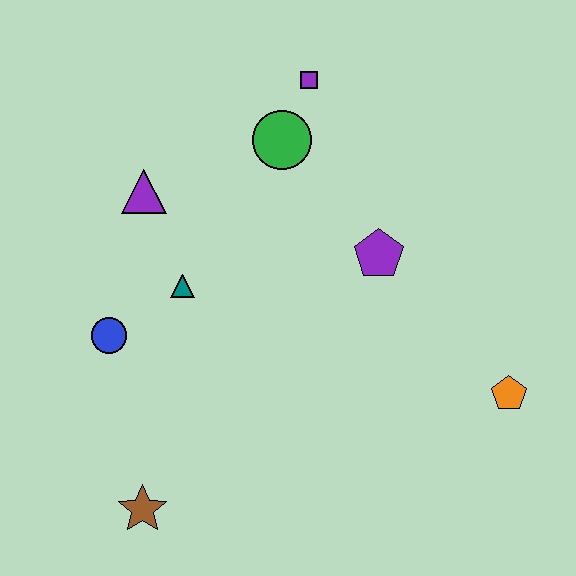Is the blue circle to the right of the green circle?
No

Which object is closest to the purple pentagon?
The green circle is closest to the purple pentagon.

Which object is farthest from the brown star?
The purple square is farthest from the brown star.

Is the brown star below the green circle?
Yes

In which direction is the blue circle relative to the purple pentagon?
The blue circle is to the left of the purple pentagon.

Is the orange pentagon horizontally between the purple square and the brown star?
No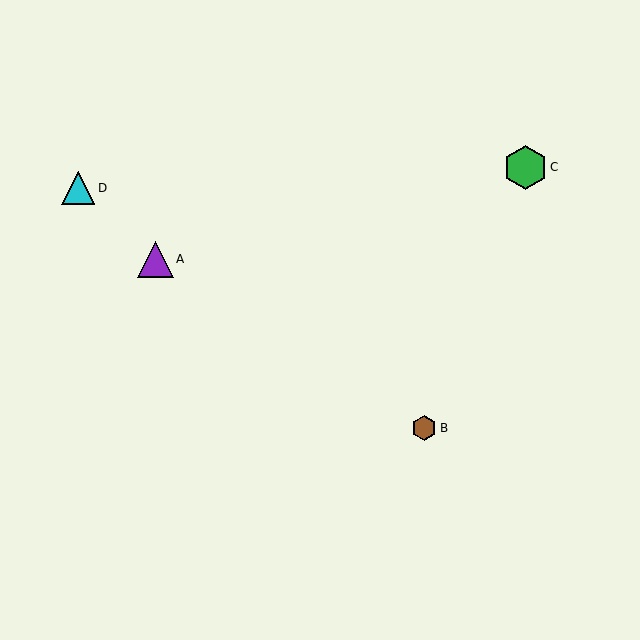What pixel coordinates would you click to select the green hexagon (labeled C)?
Click at (525, 167) to select the green hexagon C.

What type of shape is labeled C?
Shape C is a green hexagon.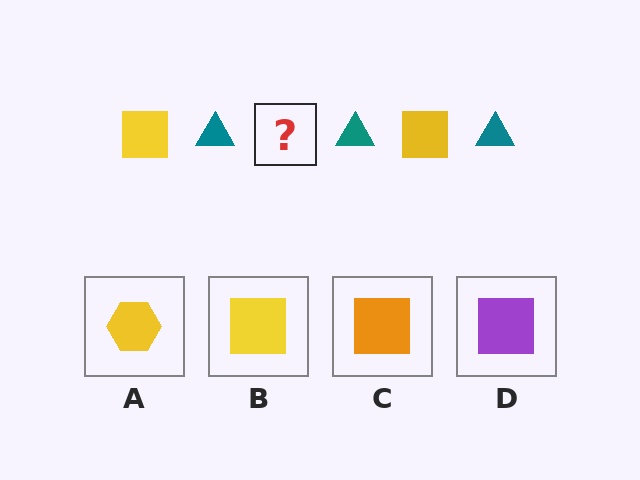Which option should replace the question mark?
Option B.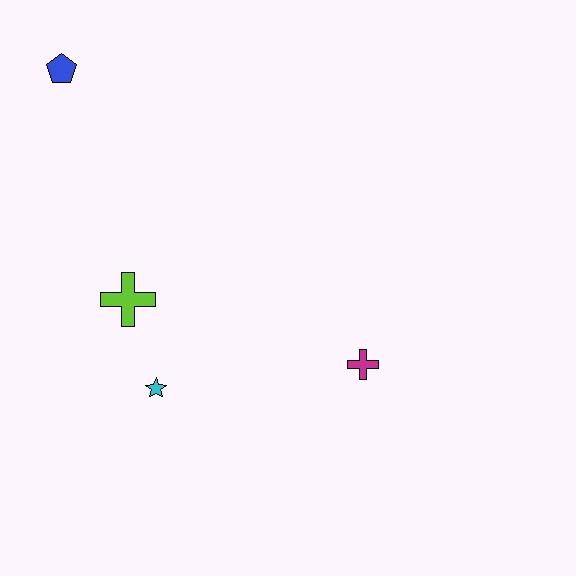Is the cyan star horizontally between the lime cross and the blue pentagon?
No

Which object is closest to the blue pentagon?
The lime cross is closest to the blue pentagon.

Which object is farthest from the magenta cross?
The blue pentagon is farthest from the magenta cross.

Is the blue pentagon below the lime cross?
No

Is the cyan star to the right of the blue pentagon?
Yes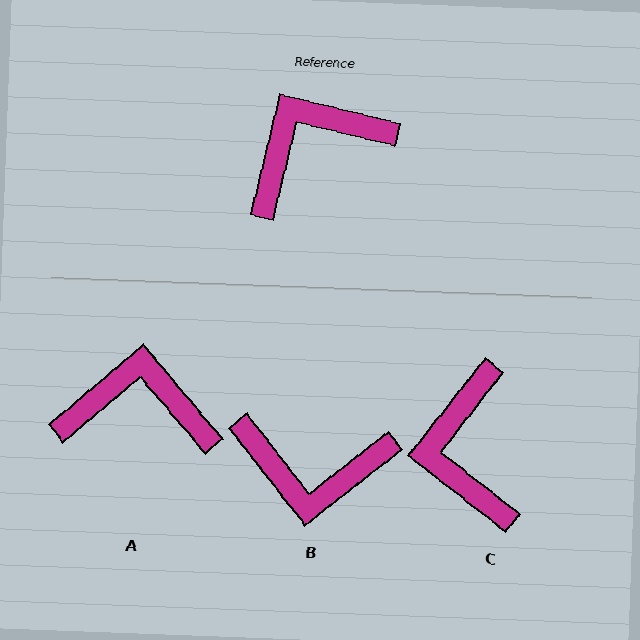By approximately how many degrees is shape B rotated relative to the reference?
Approximately 141 degrees counter-clockwise.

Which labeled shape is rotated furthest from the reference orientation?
B, about 141 degrees away.